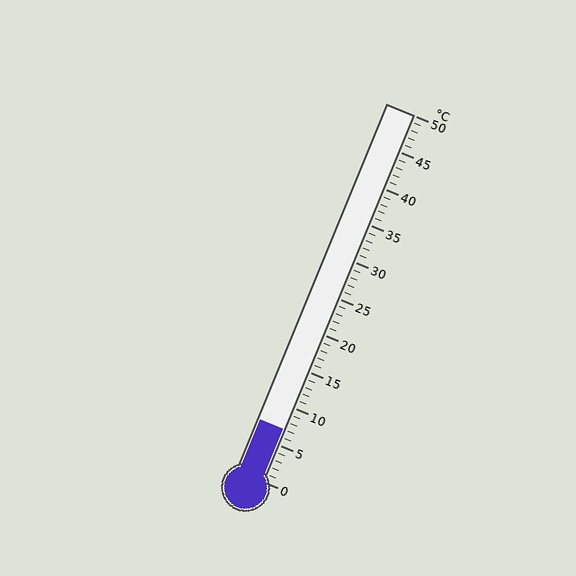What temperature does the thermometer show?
The thermometer shows approximately 7°C.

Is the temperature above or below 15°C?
The temperature is below 15°C.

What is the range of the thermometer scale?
The thermometer scale ranges from 0°C to 50°C.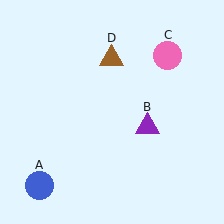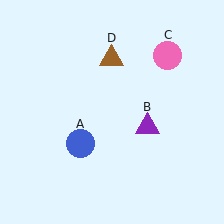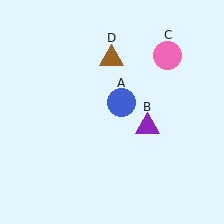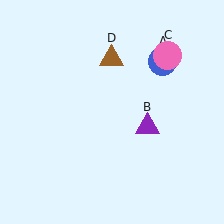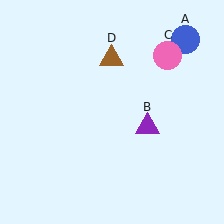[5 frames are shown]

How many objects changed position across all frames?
1 object changed position: blue circle (object A).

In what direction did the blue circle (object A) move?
The blue circle (object A) moved up and to the right.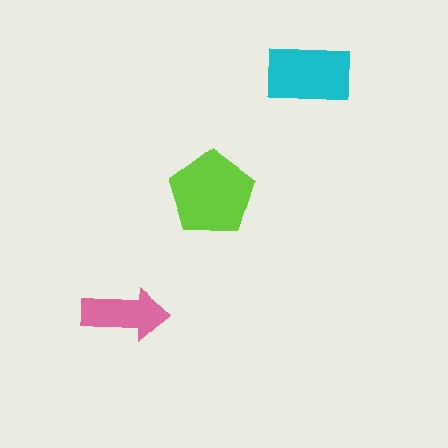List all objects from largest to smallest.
The lime pentagon, the cyan rectangle, the pink arrow.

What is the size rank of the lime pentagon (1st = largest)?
1st.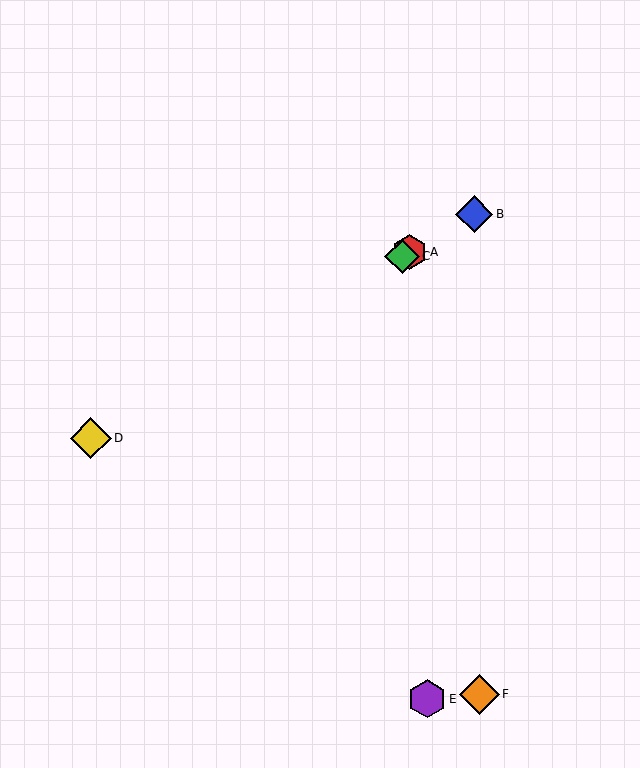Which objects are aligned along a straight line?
Objects A, B, C, D are aligned along a straight line.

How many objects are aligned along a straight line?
4 objects (A, B, C, D) are aligned along a straight line.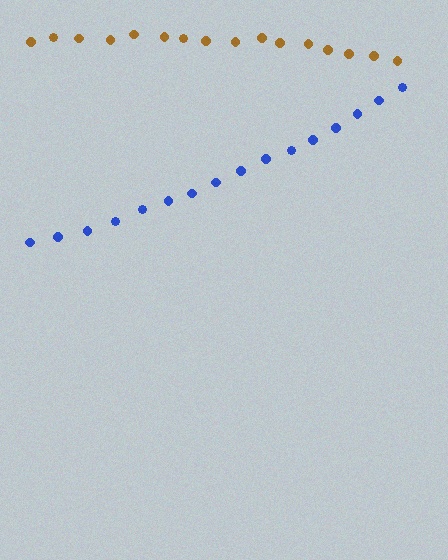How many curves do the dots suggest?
There are 2 distinct paths.